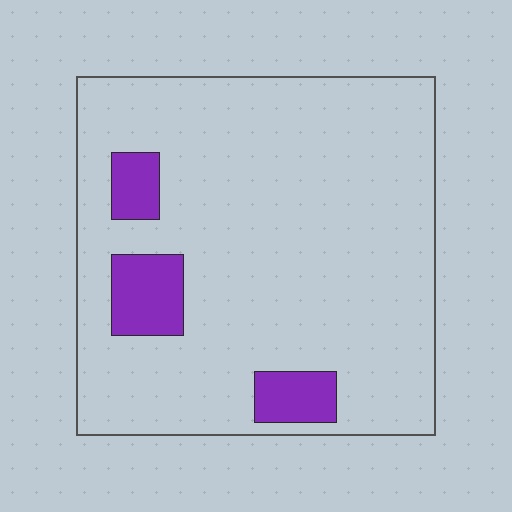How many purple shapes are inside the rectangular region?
3.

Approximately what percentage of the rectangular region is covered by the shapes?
Approximately 10%.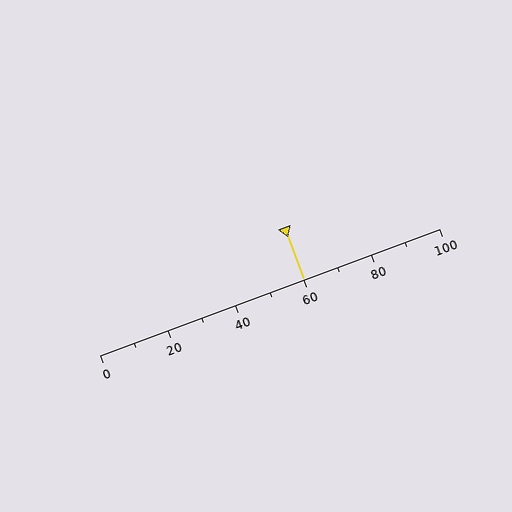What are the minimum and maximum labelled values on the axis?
The axis runs from 0 to 100.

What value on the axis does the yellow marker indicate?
The marker indicates approximately 60.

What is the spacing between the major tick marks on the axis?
The major ticks are spaced 20 apart.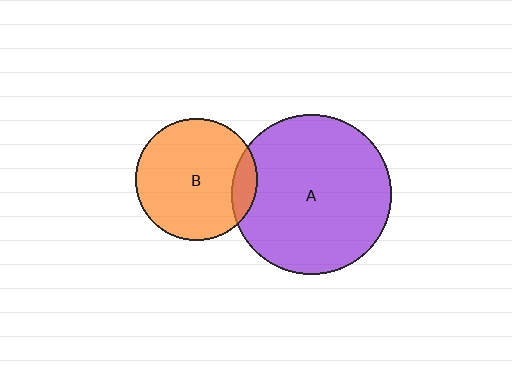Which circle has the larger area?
Circle A (purple).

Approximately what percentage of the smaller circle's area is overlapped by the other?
Approximately 10%.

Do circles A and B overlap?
Yes.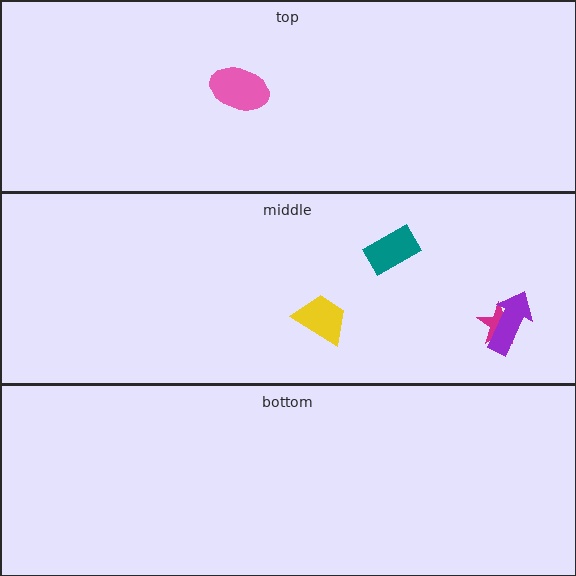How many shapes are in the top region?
1.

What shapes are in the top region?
The pink ellipse.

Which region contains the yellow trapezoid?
The middle region.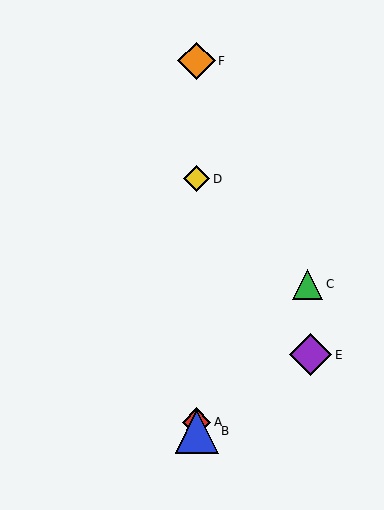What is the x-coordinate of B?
Object B is at x≈197.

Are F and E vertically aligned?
No, F is at x≈197 and E is at x≈311.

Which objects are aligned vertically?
Objects A, B, D, F are aligned vertically.